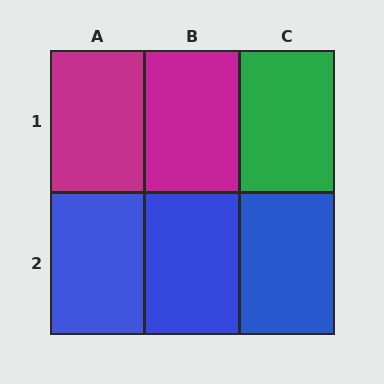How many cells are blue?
3 cells are blue.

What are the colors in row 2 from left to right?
Blue, blue, blue.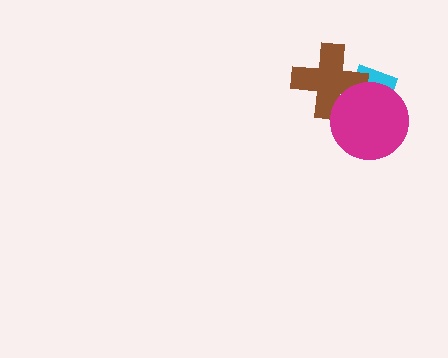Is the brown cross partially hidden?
Yes, it is partially covered by another shape.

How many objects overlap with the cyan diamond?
2 objects overlap with the cyan diamond.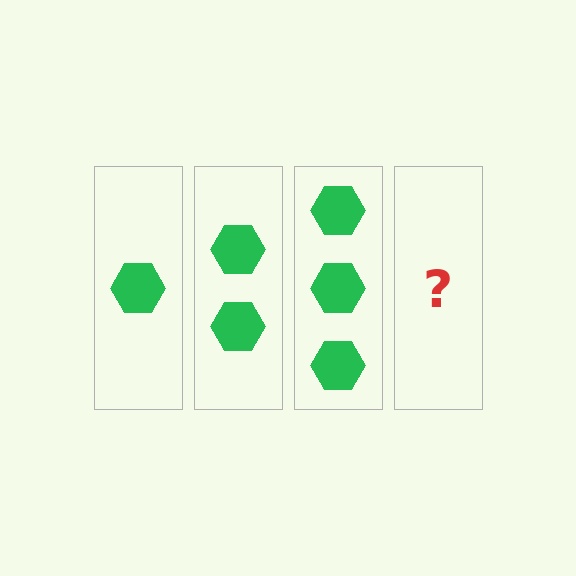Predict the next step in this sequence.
The next step is 4 hexagons.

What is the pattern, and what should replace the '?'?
The pattern is that each step adds one more hexagon. The '?' should be 4 hexagons.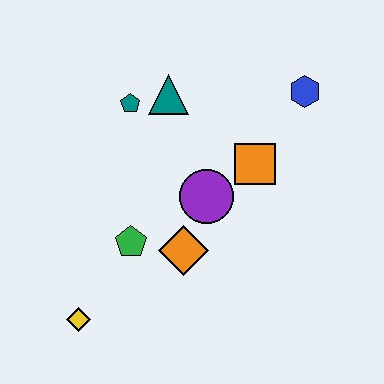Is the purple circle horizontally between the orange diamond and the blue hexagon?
Yes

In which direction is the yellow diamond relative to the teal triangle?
The yellow diamond is below the teal triangle.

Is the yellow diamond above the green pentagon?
No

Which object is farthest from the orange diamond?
The blue hexagon is farthest from the orange diamond.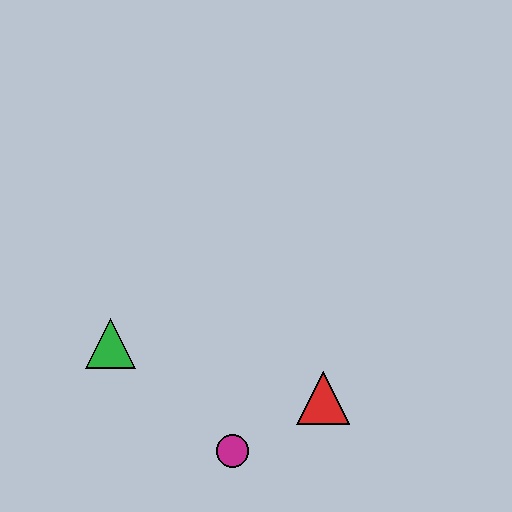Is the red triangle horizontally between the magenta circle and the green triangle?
No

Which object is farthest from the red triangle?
The green triangle is farthest from the red triangle.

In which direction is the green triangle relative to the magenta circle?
The green triangle is to the left of the magenta circle.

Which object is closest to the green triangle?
The magenta circle is closest to the green triangle.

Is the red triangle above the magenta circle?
Yes